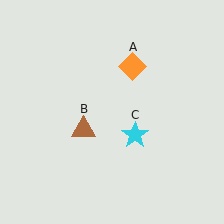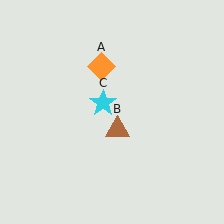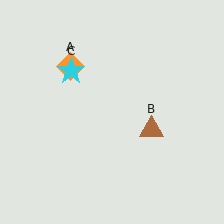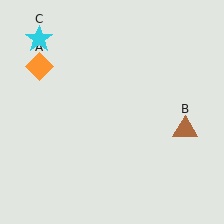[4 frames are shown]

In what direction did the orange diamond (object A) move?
The orange diamond (object A) moved left.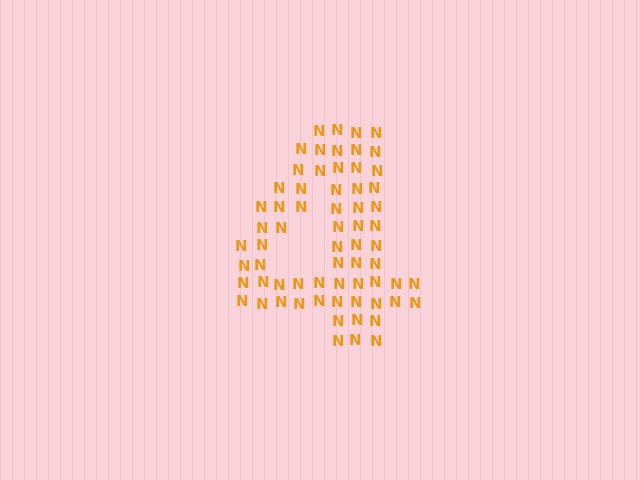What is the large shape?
The large shape is the digit 4.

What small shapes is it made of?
It is made of small letter N's.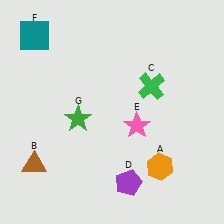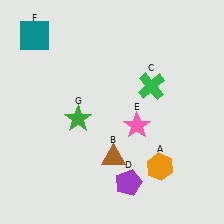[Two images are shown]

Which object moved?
The brown triangle (B) moved right.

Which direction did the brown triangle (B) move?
The brown triangle (B) moved right.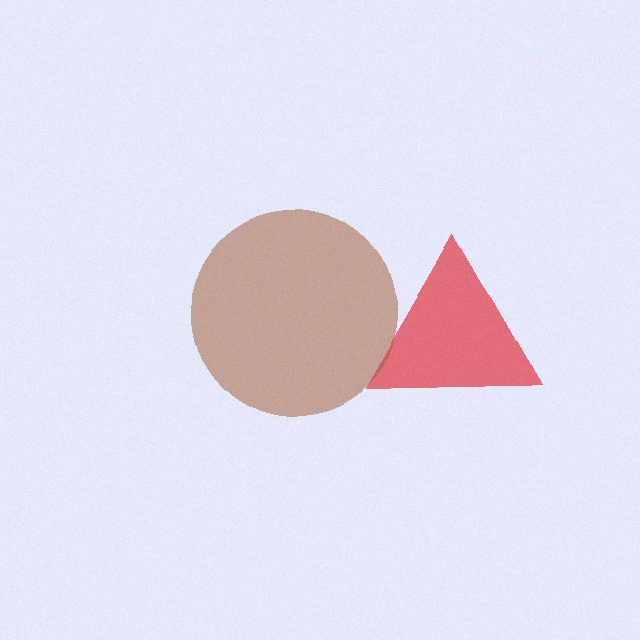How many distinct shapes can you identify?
There are 2 distinct shapes: a red triangle, a brown circle.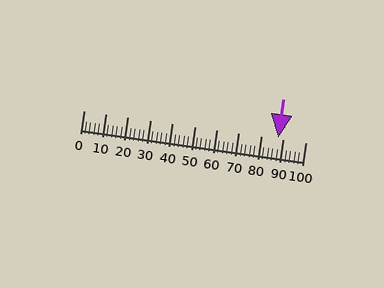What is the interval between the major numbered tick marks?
The major tick marks are spaced 10 units apart.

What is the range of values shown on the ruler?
The ruler shows values from 0 to 100.